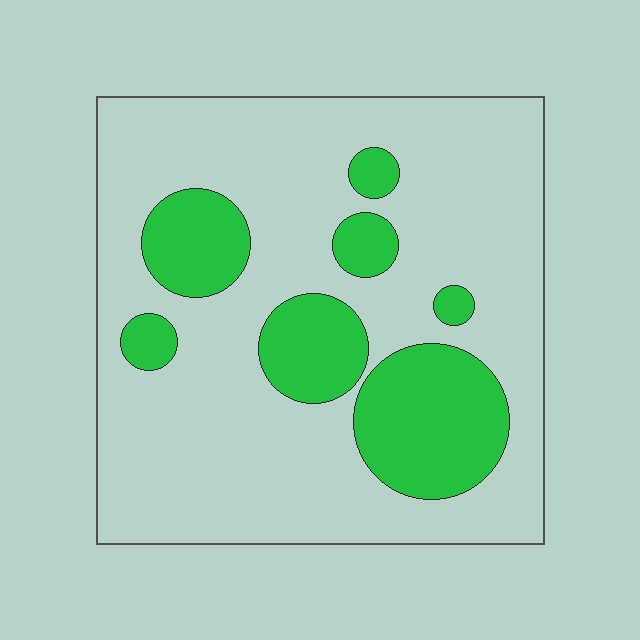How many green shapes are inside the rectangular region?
7.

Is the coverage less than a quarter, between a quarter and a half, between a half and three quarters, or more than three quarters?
Less than a quarter.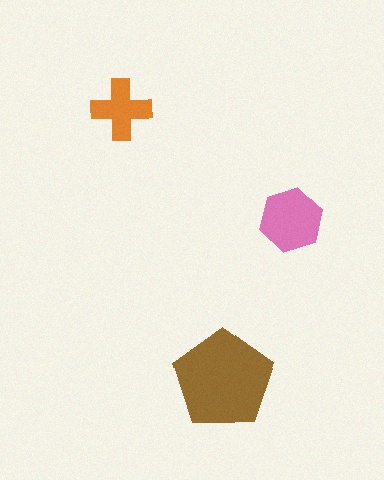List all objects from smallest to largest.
The orange cross, the pink hexagon, the brown pentagon.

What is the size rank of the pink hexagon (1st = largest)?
2nd.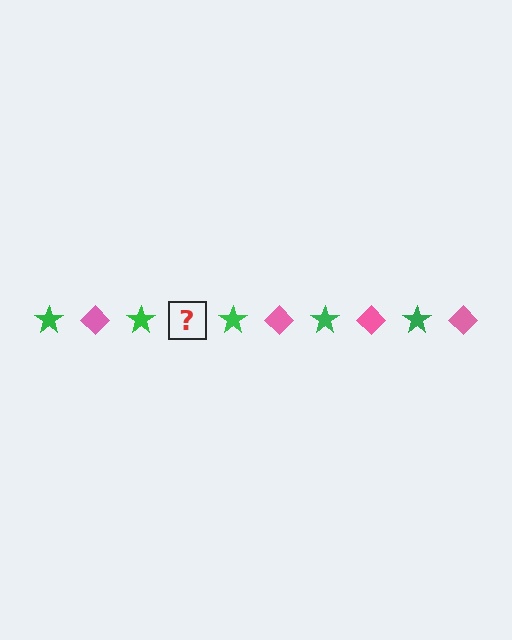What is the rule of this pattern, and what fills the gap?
The rule is that the pattern alternates between green star and pink diamond. The gap should be filled with a pink diamond.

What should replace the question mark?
The question mark should be replaced with a pink diamond.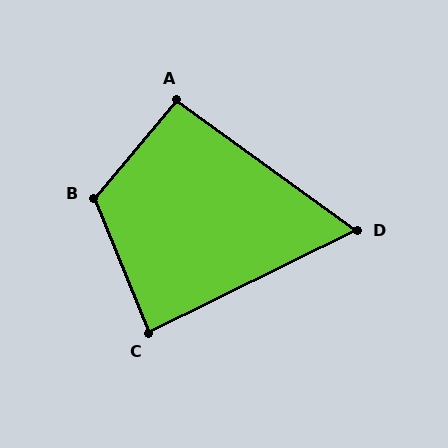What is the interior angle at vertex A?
Approximately 94 degrees (approximately right).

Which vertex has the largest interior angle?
B, at approximately 118 degrees.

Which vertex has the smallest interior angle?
D, at approximately 62 degrees.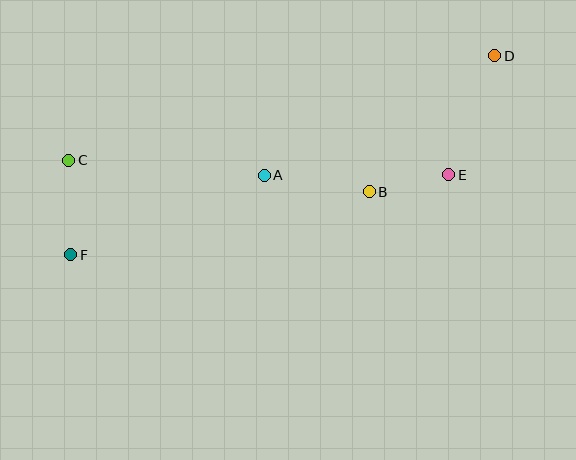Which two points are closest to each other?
Points B and E are closest to each other.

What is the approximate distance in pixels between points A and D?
The distance between A and D is approximately 259 pixels.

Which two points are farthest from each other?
Points D and F are farthest from each other.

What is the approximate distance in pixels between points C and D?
The distance between C and D is approximately 439 pixels.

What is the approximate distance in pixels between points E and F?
The distance between E and F is approximately 386 pixels.